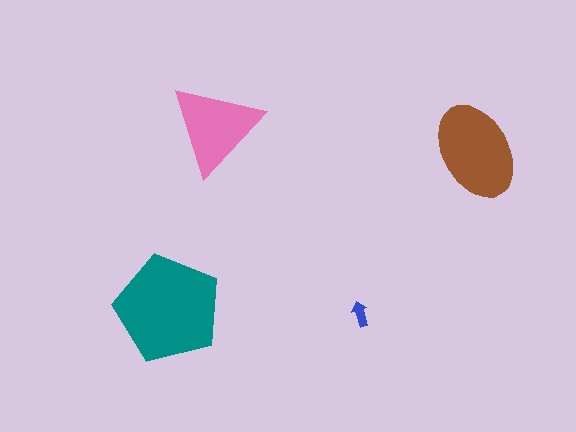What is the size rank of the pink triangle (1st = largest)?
3rd.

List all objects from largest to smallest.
The teal pentagon, the brown ellipse, the pink triangle, the blue arrow.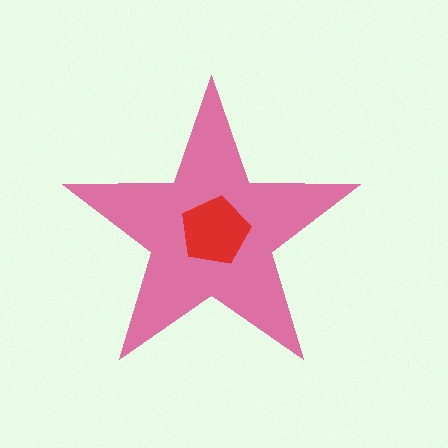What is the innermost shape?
The red pentagon.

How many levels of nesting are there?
2.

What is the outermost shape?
The pink star.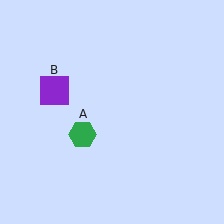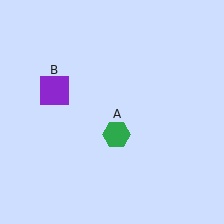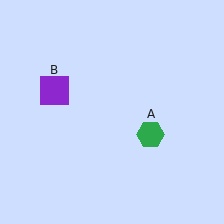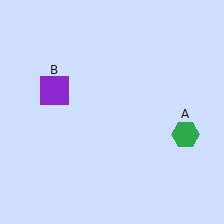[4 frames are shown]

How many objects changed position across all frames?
1 object changed position: green hexagon (object A).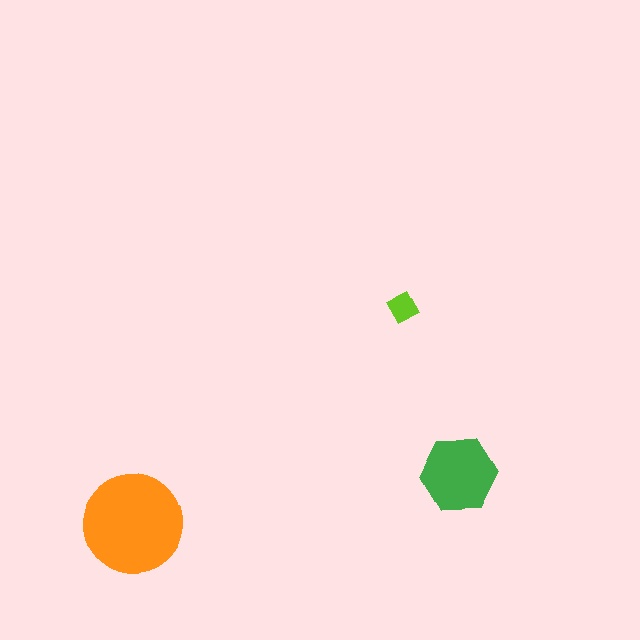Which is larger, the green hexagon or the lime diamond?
The green hexagon.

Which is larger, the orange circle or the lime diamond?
The orange circle.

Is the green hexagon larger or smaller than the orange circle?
Smaller.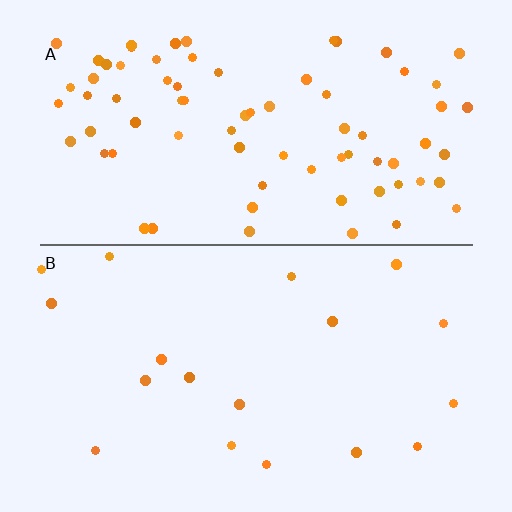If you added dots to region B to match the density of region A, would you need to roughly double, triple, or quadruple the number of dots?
Approximately quadruple.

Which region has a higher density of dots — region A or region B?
A (the top).